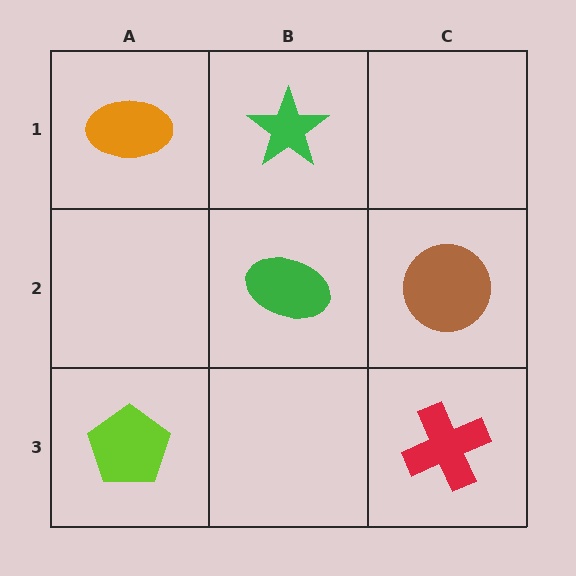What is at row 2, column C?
A brown circle.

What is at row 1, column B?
A green star.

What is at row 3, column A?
A lime pentagon.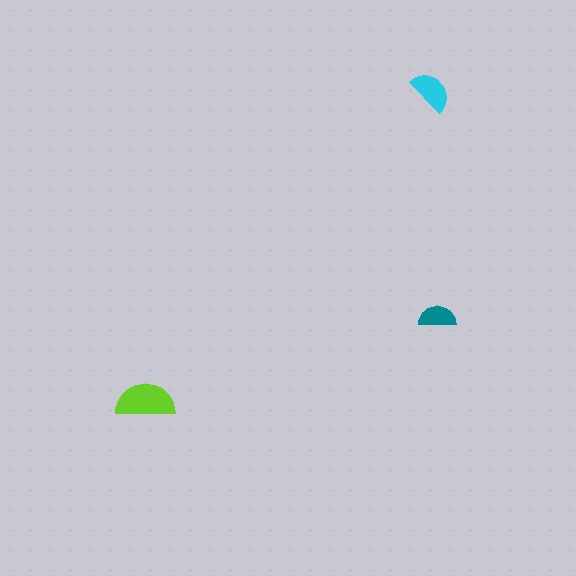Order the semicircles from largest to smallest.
the lime one, the cyan one, the teal one.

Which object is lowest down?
The lime semicircle is bottommost.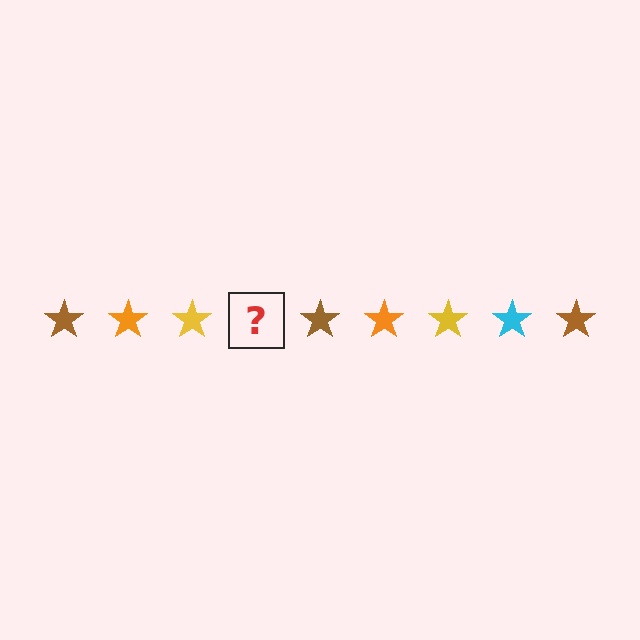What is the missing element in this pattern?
The missing element is a cyan star.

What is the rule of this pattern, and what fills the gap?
The rule is that the pattern cycles through brown, orange, yellow, cyan stars. The gap should be filled with a cyan star.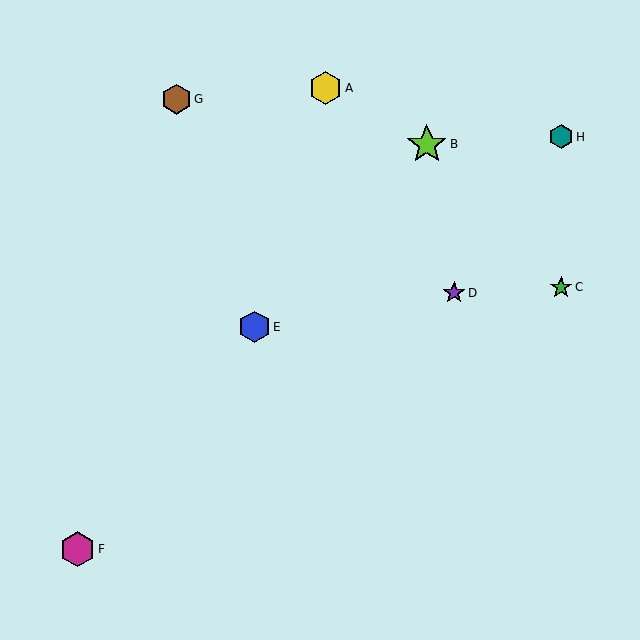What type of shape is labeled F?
Shape F is a magenta hexagon.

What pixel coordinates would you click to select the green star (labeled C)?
Click at (561, 287) to select the green star C.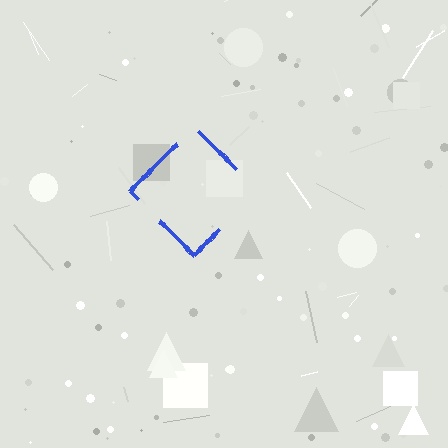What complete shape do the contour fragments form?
The contour fragments form a diamond.